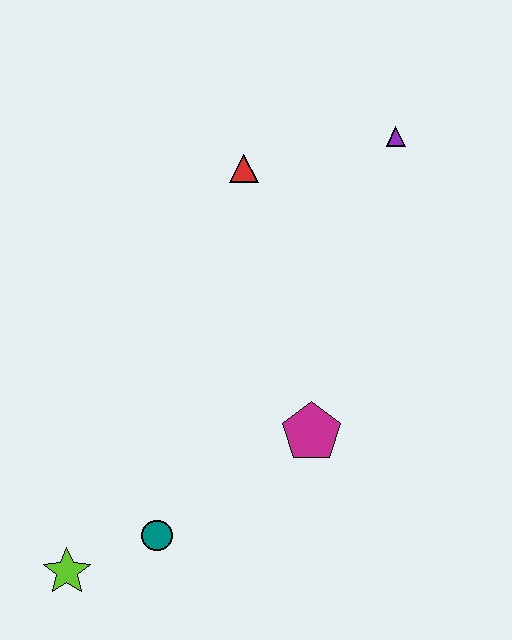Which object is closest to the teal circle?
The lime star is closest to the teal circle.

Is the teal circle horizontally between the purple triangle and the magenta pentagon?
No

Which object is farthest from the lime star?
The purple triangle is farthest from the lime star.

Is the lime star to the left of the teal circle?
Yes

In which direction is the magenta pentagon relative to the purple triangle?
The magenta pentagon is below the purple triangle.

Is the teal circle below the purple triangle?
Yes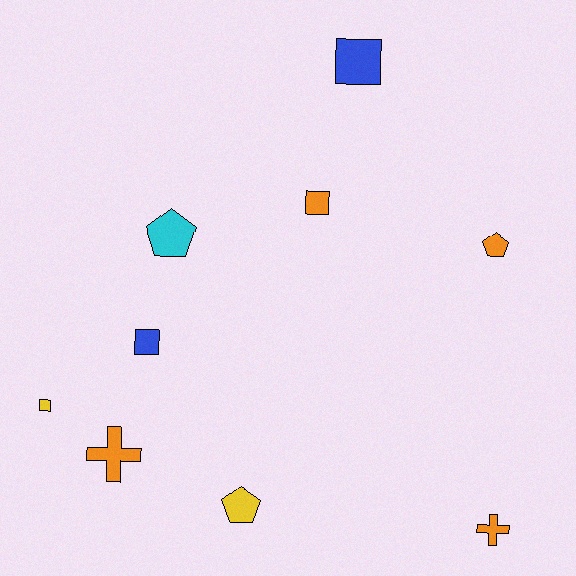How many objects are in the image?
There are 9 objects.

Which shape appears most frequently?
Square, with 4 objects.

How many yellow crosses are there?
There are no yellow crosses.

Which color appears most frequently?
Orange, with 4 objects.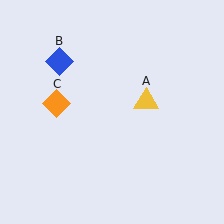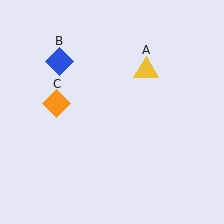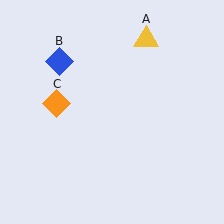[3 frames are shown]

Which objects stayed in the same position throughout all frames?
Blue diamond (object B) and orange diamond (object C) remained stationary.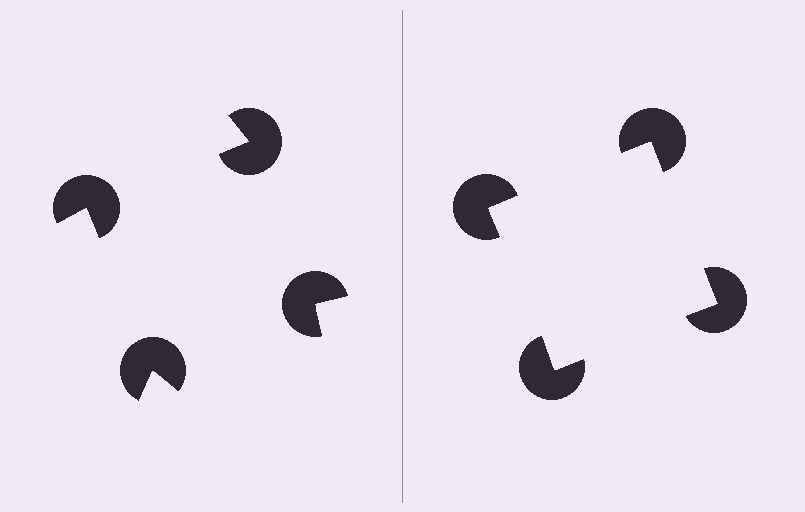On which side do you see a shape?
An illusory square appears on the right side. On the left side the wedge cuts are rotated, so no coherent shape forms.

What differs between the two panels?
The pac-man discs are positioned identically on both sides; only the wedge orientations differ. On the right they align to a square; on the left they are misaligned.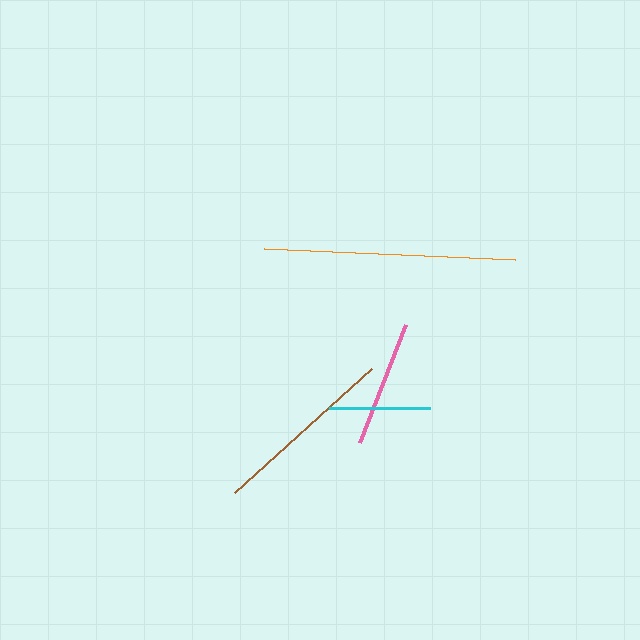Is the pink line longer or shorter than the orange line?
The orange line is longer than the pink line.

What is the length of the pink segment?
The pink segment is approximately 127 pixels long.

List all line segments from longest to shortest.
From longest to shortest: orange, brown, pink, cyan.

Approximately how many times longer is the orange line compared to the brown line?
The orange line is approximately 1.4 times the length of the brown line.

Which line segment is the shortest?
The cyan line is the shortest at approximately 101 pixels.